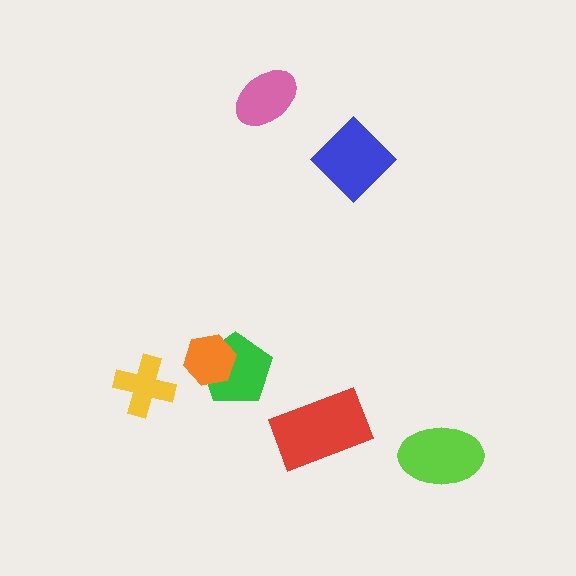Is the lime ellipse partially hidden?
No, no other shape covers it.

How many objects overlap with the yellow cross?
0 objects overlap with the yellow cross.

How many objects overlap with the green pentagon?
1 object overlaps with the green pentagon.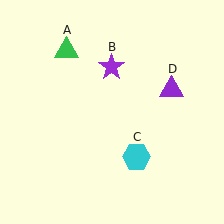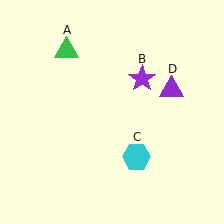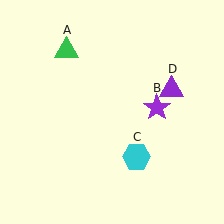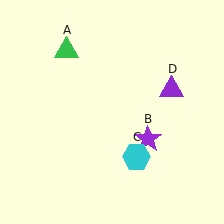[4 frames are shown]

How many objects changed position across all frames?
1 object changed position: purple star (object B).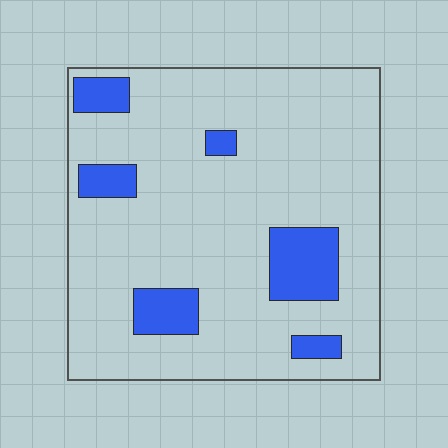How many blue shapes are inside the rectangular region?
6.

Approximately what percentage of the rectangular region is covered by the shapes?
Approximately 15%.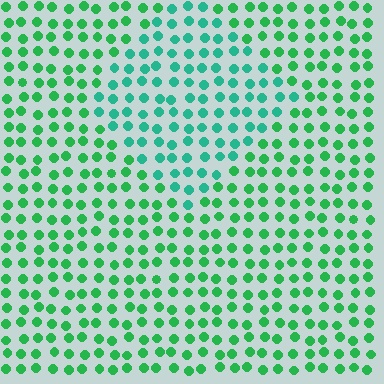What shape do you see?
I see a diamond.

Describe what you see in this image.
The image is filled with small green elements in a uniform arrangement. A diamond-shaped region is visible where the elements are tinted to a slightly different hue, forming a subtle color boundary.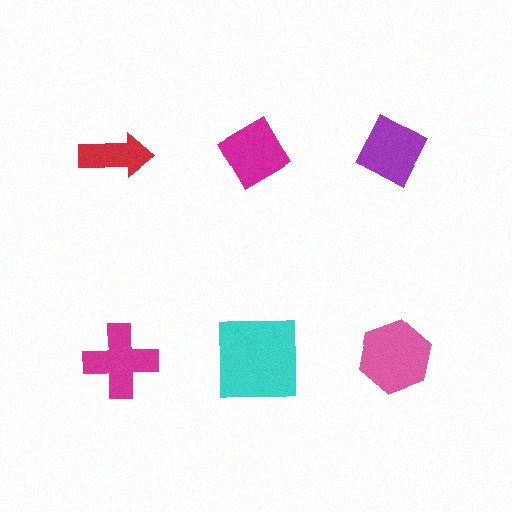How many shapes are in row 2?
3 shapes.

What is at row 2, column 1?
A magenta cross.